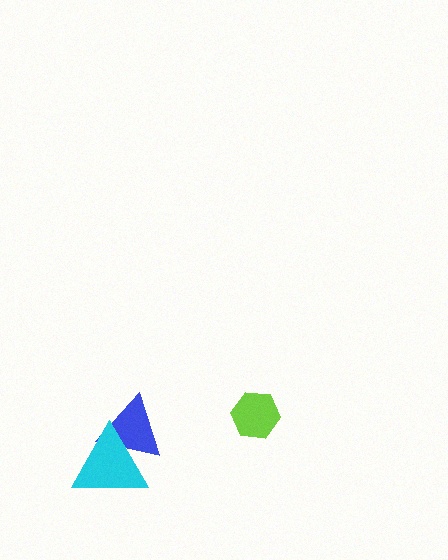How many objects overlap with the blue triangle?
1 object overlaps with the blue triangle.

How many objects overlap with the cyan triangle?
1 object overlaps with the cyan triangle.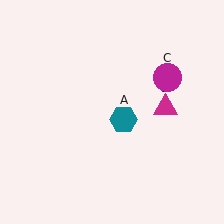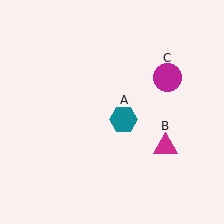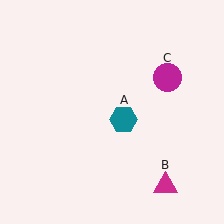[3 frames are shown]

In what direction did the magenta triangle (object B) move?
The magenta triangle (object B) moved down.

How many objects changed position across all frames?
1 object changed position: magenta triangle (object B).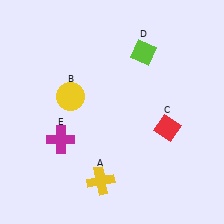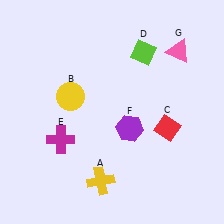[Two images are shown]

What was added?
A purple hexagon (F), a pink triangle (G) were added in Image 2.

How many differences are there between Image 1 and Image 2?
There are 2 differences between the two images.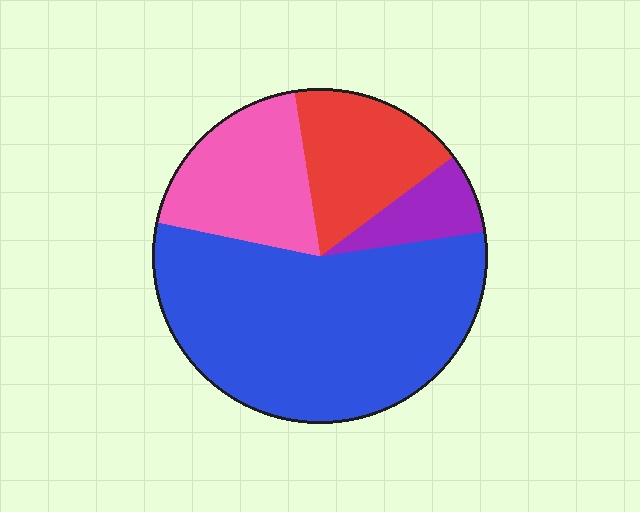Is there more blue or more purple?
Blue.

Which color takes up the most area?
Blue, at roughly 55%.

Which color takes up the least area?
Purple, at roughly 10%.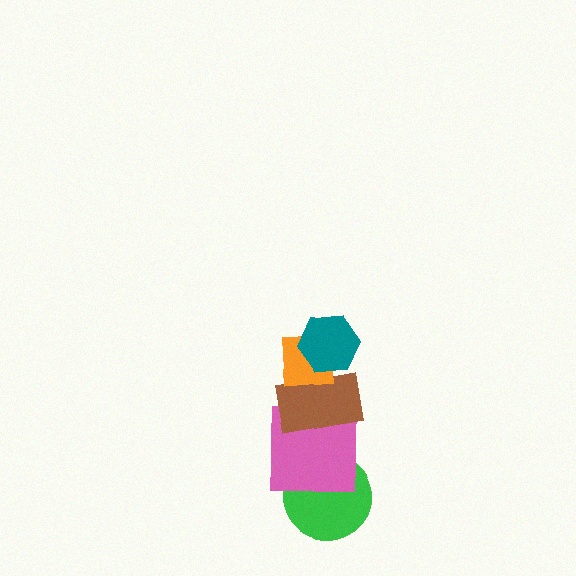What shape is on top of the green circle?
The pink square is on top of the green circle.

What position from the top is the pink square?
The pink square is 4th from the top.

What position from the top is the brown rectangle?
The brown rectangle is 3rd from the top.